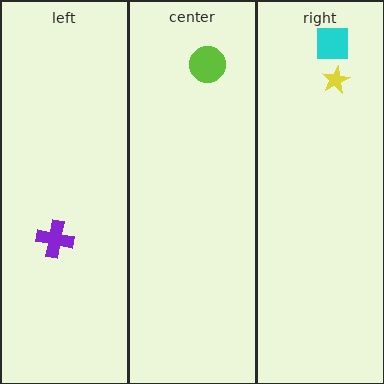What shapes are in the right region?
The yellow star, the cyan square.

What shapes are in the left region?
The purple cross.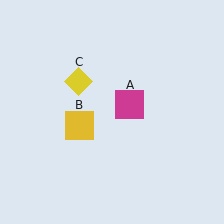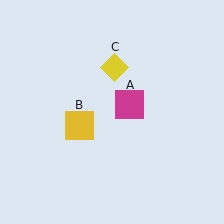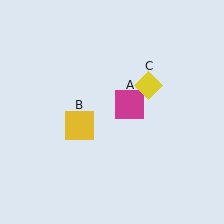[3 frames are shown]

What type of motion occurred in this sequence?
The yellow diamond (object C) rotated clockwise around the center of the scene.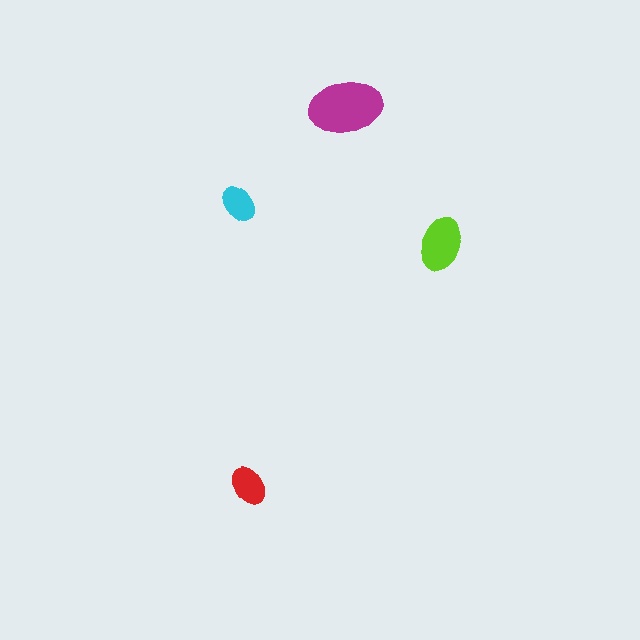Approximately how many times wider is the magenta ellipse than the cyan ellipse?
About 2 times wider.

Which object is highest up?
The magenta ellipse is topmost.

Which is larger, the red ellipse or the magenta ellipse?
The magenta one.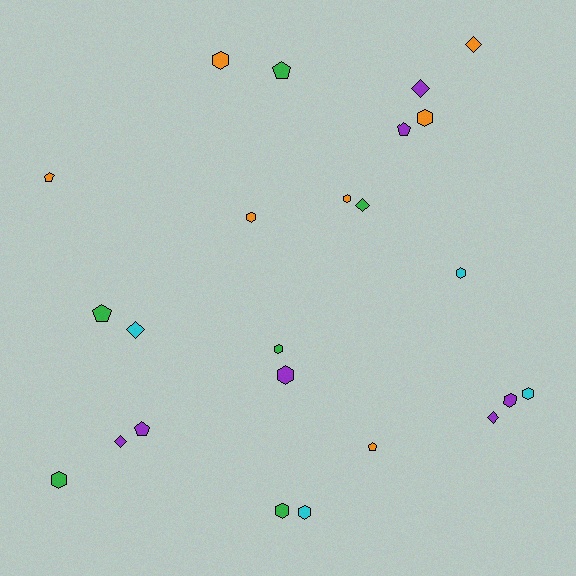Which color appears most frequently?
Orange, with 7 objects.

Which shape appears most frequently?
Hexagon, with 12 objects.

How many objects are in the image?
There are 24 objects.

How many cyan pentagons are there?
There are no cyan pentagons.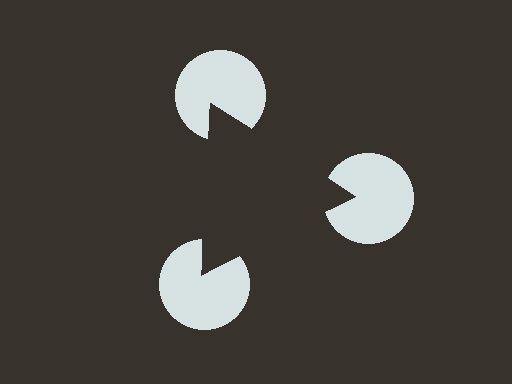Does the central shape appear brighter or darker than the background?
It typically appears slightly darker than the background, even though no actual brightness change is drawn.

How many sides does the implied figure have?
3 sides.